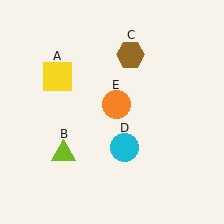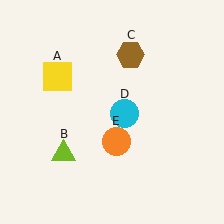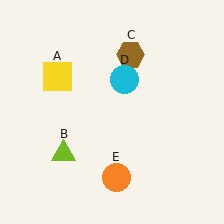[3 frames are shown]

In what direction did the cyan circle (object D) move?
The cyan circle (object D) moved up.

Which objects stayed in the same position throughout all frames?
Yellow square (object A) and lime triangle (object B) and brown hexagon (object C) remained stationary.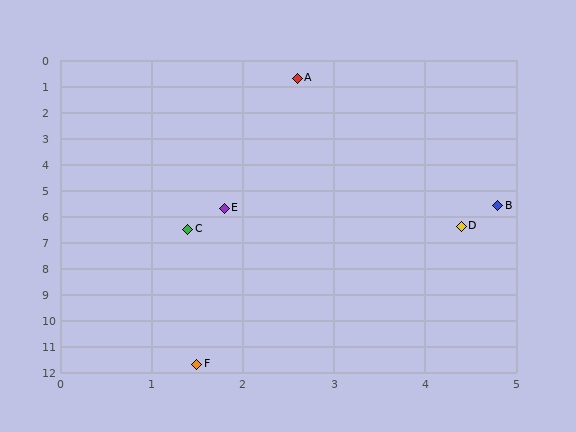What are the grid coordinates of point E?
Point E is at approximately (1.8, 5.7).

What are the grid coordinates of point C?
Point C is at approximately (1.4, 6.5).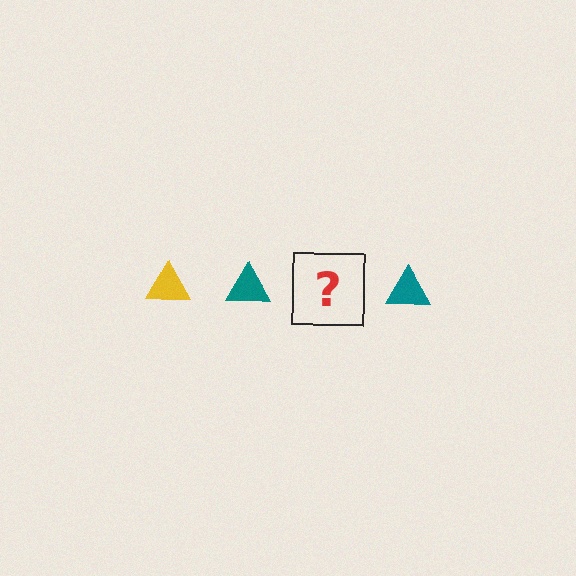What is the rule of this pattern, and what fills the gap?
The rule is that the pattern cycles through yellow, teal triangles. The gap should be filled with a yellow triangle.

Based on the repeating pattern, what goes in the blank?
The blank should be a yellow triangle.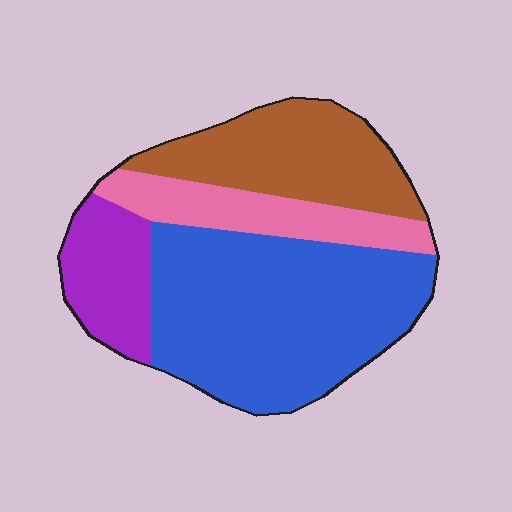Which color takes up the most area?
Blue, at roughly 45%.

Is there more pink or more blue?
Blue.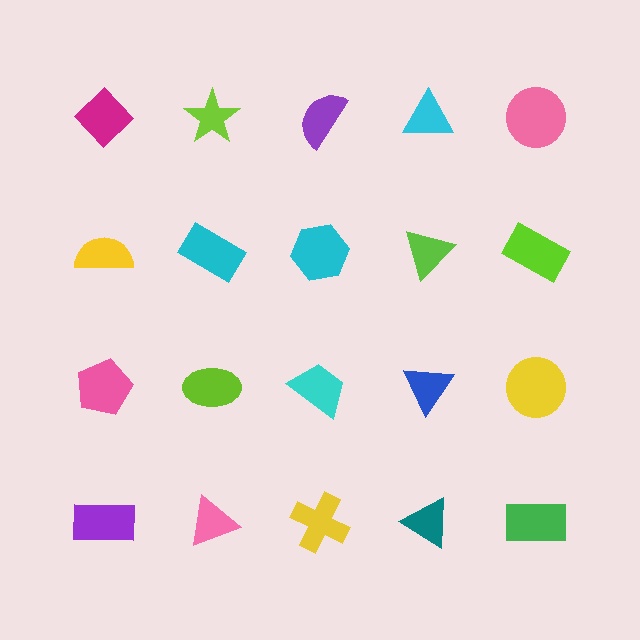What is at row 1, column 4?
A cyan triangle.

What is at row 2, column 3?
A cyan hexagon.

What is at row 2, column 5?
A lime rectangle.